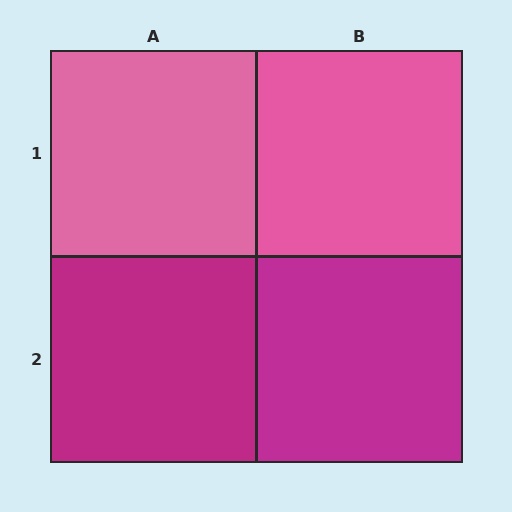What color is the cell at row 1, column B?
Pink.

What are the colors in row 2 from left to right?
Magenta, magenta.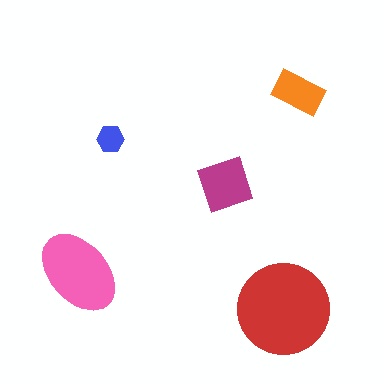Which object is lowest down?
The red circle is bottommost.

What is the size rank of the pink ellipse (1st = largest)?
2nd.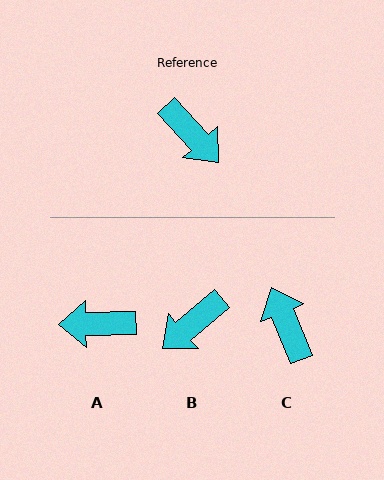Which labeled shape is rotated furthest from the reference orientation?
C, about 160 degrees away.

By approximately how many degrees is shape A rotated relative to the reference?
Approximately 132 degrees clockwise.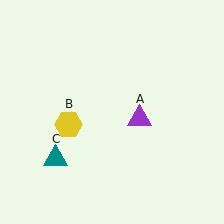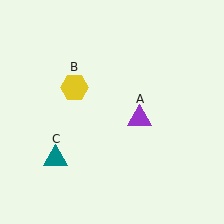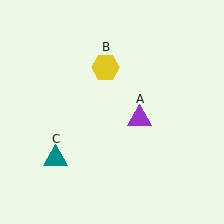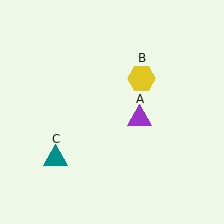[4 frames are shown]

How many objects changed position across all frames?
1 object changed position: yellow hexagon (object B).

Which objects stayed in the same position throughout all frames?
Purple triangle (object A) and teal triangle (object C) remained stationary.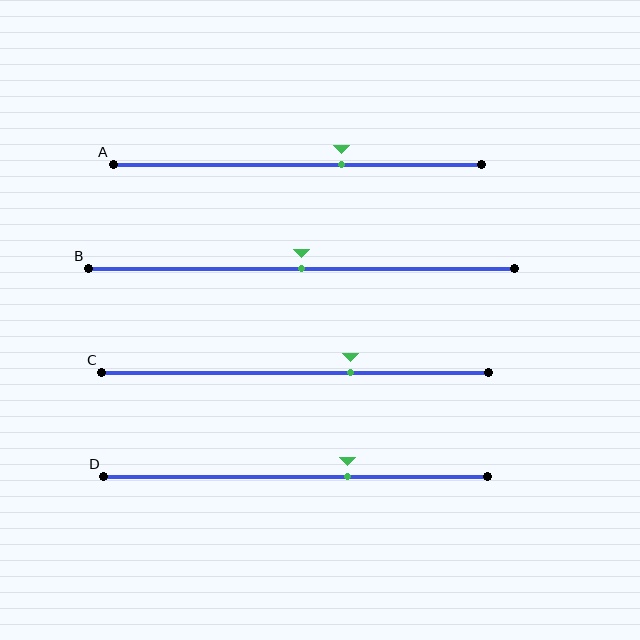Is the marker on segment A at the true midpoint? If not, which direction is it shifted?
No, the marker on segment A is shifted to the right by about 12% of the segment length.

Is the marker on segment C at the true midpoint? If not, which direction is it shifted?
No, the marker on segment C is shifted to the right by about 14% of the segment length.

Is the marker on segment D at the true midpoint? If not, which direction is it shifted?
No, the marker on segment D is shifted to the right by about 14% of the segment length.